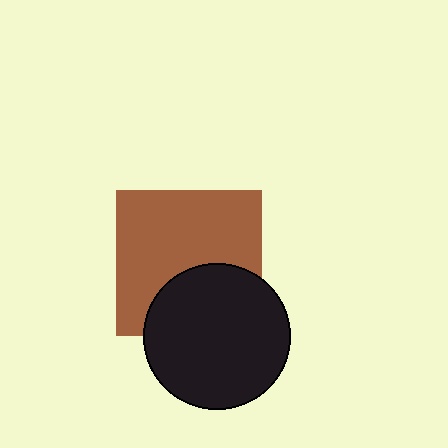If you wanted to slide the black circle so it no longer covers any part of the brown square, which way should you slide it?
Slide it down — that is the most direct way to separate the two shapes.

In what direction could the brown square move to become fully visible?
The brown square could move up. That would shift it out from behind the black circle entirely.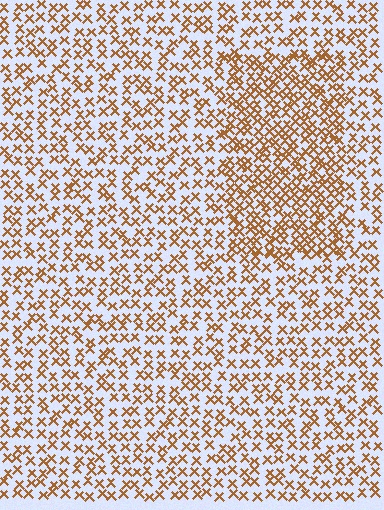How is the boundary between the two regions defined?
The boundary is defined by a change in element density (approximately 1.7x ratio). All elements are the same color, size, and shape.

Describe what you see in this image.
The image contains small brown elements arranged at two different densities. A rectangle-shaped region is visible where the elements are more densely packed than the surrounding area.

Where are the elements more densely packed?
The elements are more densely packed inside the rectangle boundary.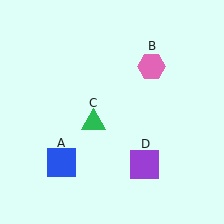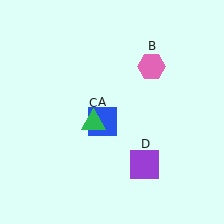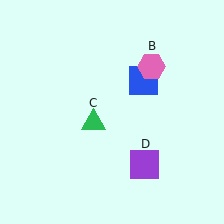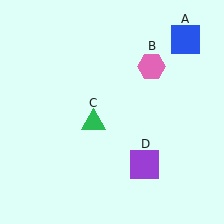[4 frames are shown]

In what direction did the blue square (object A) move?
The blue square (object A) moved up and to the right.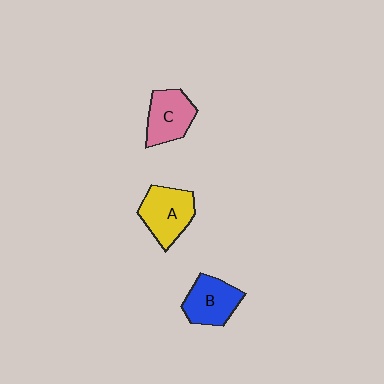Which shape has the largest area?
Shape A (yellow).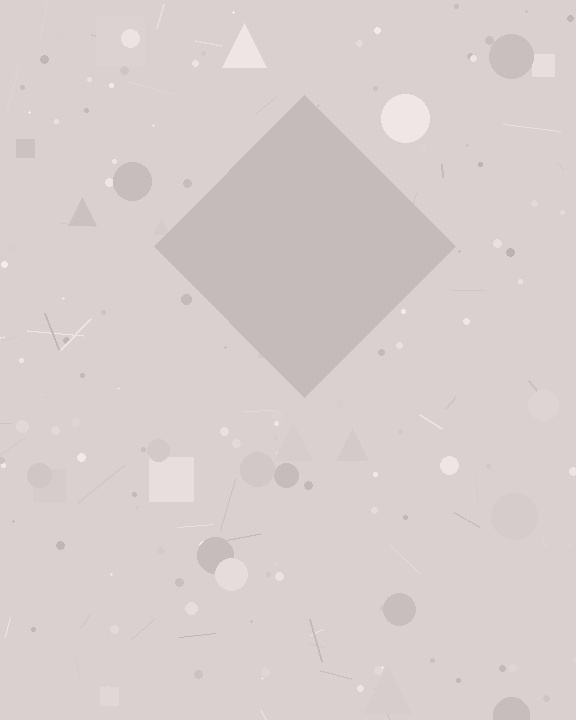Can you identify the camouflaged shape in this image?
The camouflaged shape is a diamond.